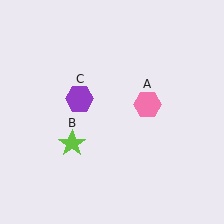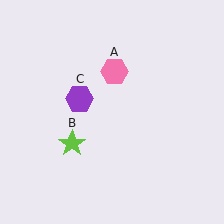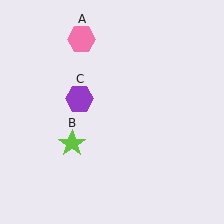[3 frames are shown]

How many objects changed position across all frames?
1 object changed position: pink hexagon (object A).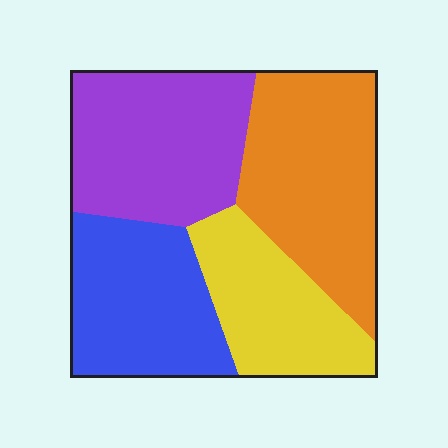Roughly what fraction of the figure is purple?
Purple takes up about one quarter (1/4) of the figure.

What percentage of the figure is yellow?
Yellow covers about 20% of the figure.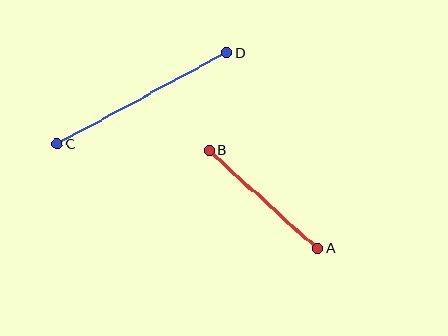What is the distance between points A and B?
The distance is approximately 147 pixels.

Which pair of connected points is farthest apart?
Points C and D are farthest apart.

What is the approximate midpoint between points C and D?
The midpoint is at approximately (142, 99) pixels.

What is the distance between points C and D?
The distance is approximately 193 pixels.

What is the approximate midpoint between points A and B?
The midpoint is at approximately (263, 199) pixels.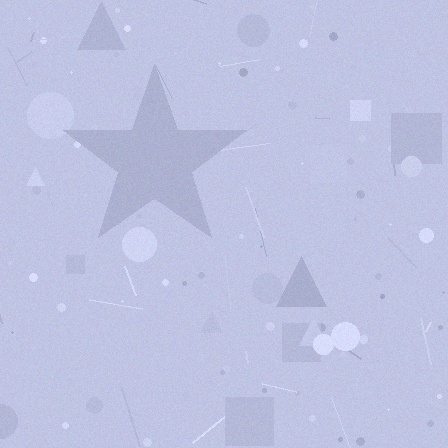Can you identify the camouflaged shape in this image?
The camouflaged shape is a star.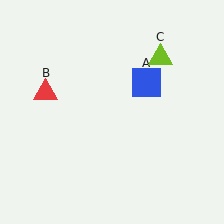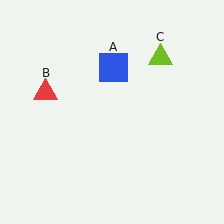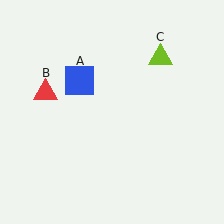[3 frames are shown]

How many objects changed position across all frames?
1 object changed position: blue square (object A).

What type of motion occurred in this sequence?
The blue square (object A) rotated counterclockwise around the center of the scene.